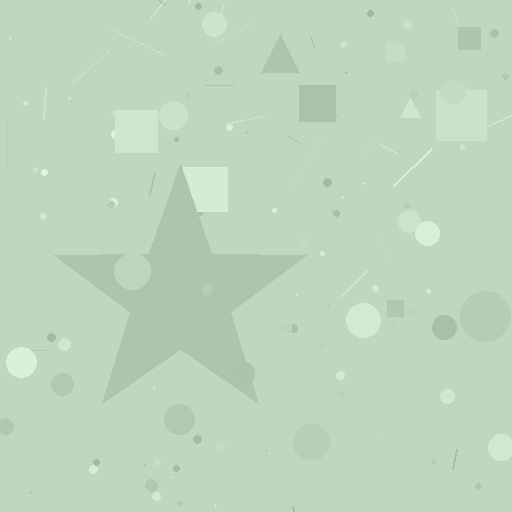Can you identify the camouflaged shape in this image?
The camouflaged shape is a star.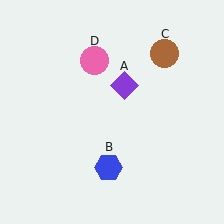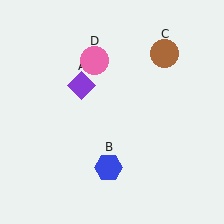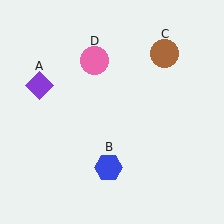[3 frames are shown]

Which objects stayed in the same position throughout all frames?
Blue hexagon (object B) and brown circle (object C) and pink circle (object D) remained stationary.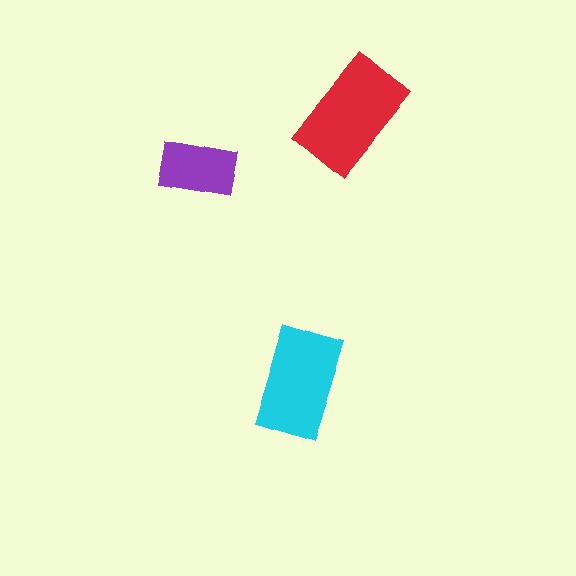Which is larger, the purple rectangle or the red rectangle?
The red one.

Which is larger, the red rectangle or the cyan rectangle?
The red one.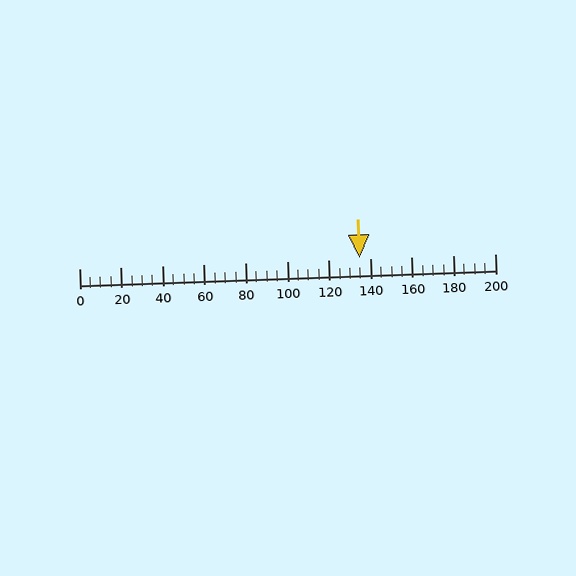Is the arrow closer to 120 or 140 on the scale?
The arrow is closer to 140.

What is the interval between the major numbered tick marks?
The major tick marks are spaced 20 units apart.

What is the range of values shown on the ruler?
The ruler shows values from 0 to 200.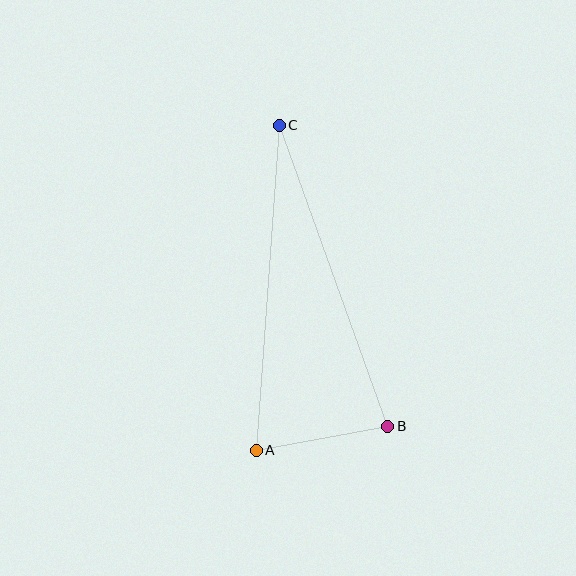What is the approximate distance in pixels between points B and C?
The distance between B and C is approximately 320 pixels.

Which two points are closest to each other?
Points A and B are closest to each other.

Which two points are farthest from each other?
Points A and C are farthest from each other.